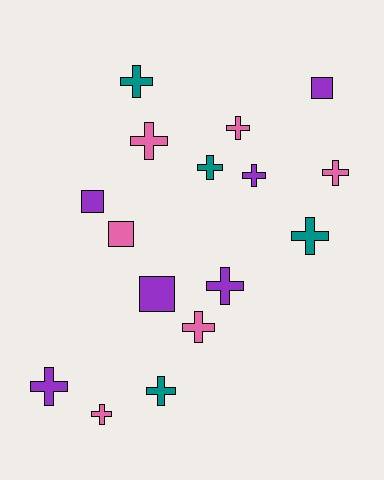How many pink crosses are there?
There are 5 pink crosses.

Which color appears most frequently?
Pink, with 6 objects.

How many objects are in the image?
There are 16 objects.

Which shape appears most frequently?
Cross, with 12 objects.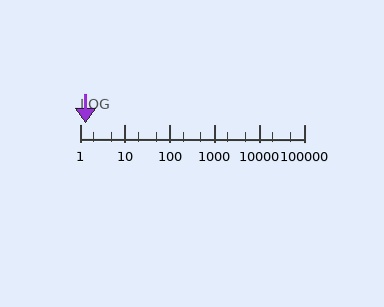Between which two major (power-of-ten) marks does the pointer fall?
The pointer is between 1 and 10.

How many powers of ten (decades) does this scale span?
The scale spans 5 decades, from 1 to 100000.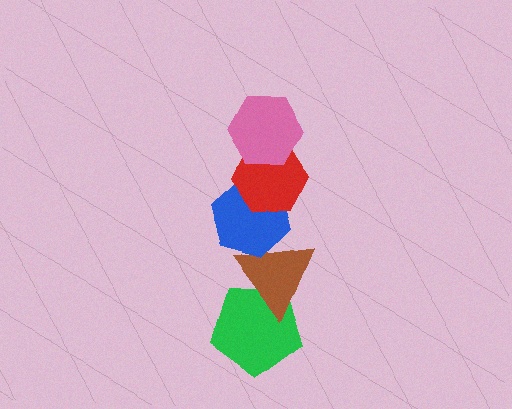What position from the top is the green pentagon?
The green pentagon is 5th from the top.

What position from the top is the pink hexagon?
The pink hexagon is 1st from the top.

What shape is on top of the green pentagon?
The brown triangle is on top of the green pentagon.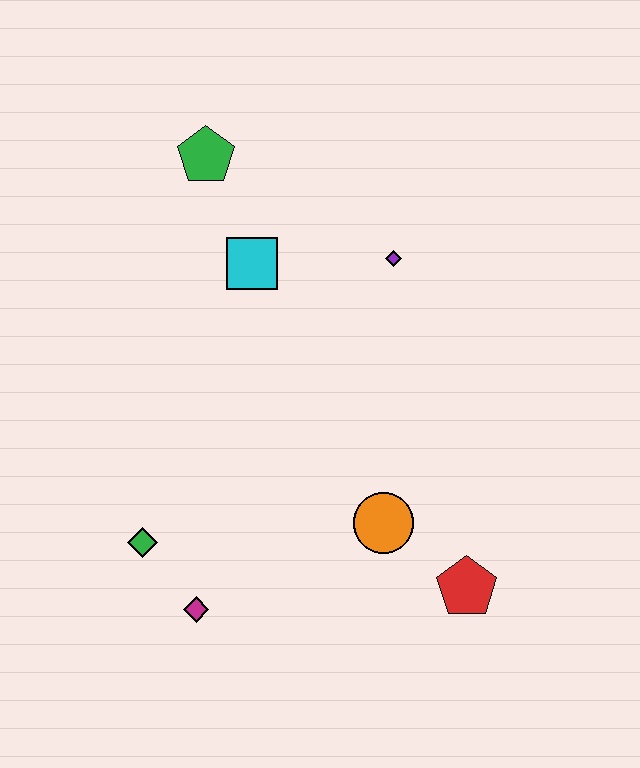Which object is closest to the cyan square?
The green pentagon is closest to the cyan square.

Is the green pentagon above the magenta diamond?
Yes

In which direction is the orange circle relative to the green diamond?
The orange circle is to the right of the green diamond.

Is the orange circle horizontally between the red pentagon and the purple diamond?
No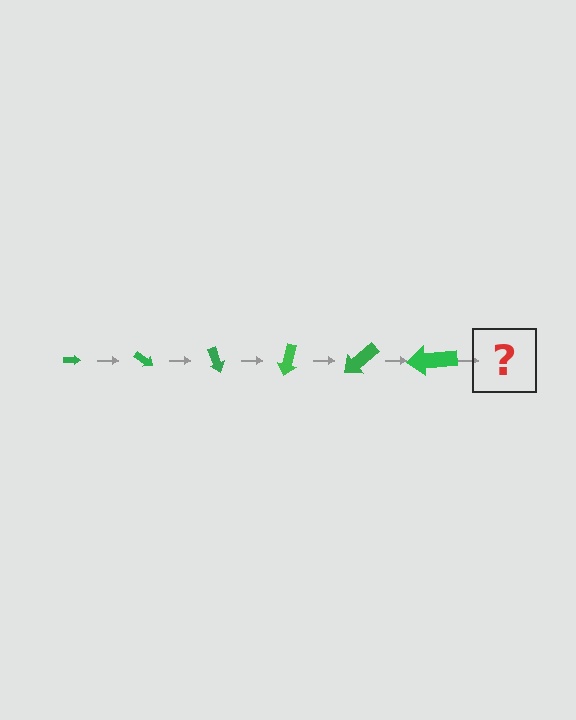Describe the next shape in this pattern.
It should be an arrow, larger than the previous one and rotated 210 degrees from the start.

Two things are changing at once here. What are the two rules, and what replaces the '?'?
The two rules are that the arrow grows larger each step and it rotates 35 degrees each step. The '?' should be an arrow, larger than the previous one and rotated 210 degrees from the start.